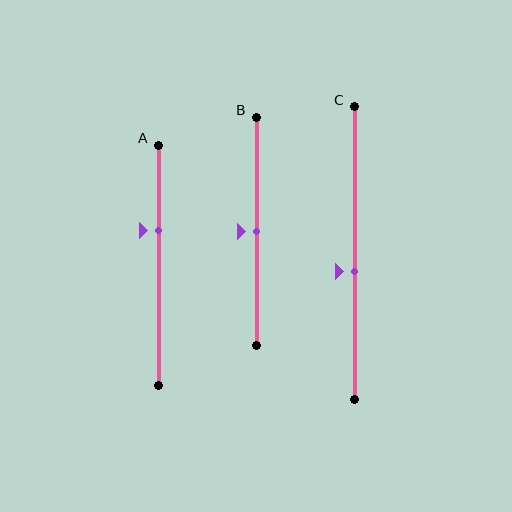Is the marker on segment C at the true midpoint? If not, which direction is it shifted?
No, the marker on segment C is shifted downward by about 6% of the segment length.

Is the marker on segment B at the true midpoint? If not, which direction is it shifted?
Yes, the marker on segment B is at the true midpoint.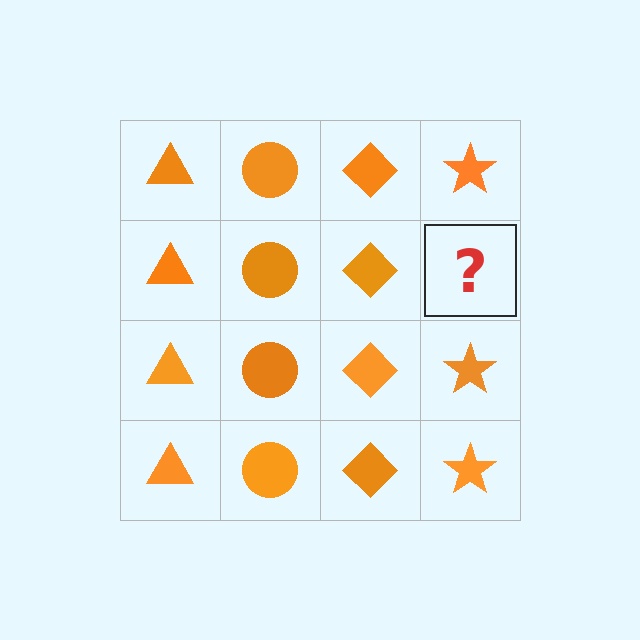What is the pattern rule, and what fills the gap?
The rule is that each column has a consistent shape. The gap should be filled with an orange star.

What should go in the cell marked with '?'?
The missing cell should contain an orange star.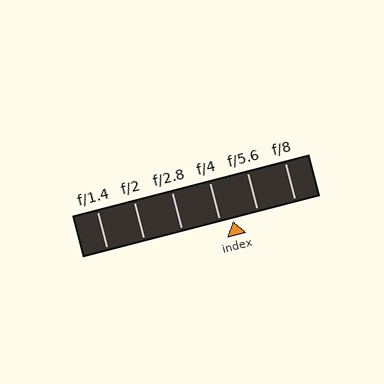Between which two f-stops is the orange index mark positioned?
The index mark is between f/4 and f/5.6.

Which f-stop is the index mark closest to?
The index mark is closest to f/4.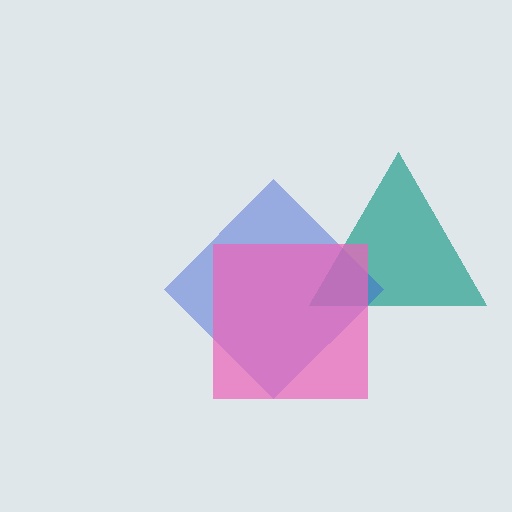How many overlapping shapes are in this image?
There are 3 overlapping shapes in the image.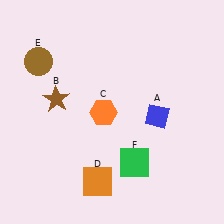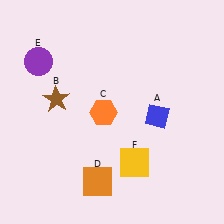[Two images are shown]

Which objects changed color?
E changed from brown to purple. F changed from green to yellow.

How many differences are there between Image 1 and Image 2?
There are 2 differences between the two images.